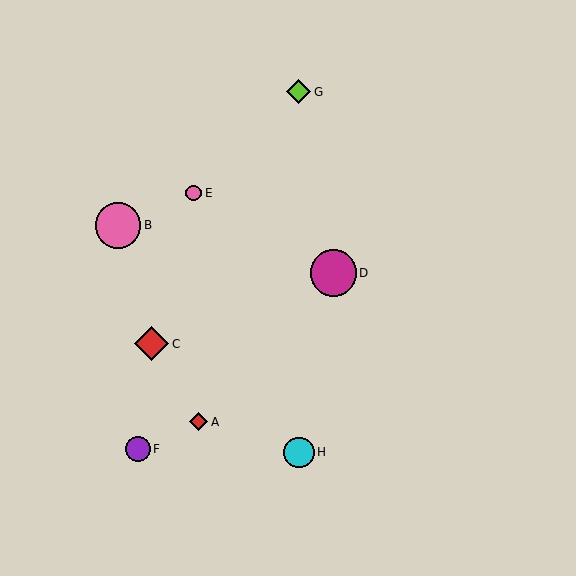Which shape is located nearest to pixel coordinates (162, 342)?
The red diamond (labeled C) at (151, 344) is nearest to that location.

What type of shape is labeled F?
Shape F is a purple circle.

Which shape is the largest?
The magenta circle (labeled D) is the largest.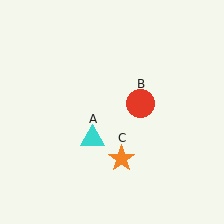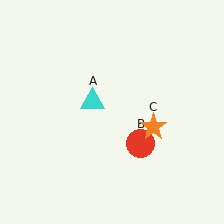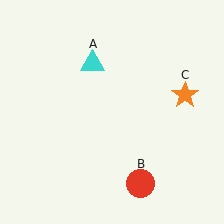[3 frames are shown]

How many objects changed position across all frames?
3 objects changed position: cyan triangle (object A), red circle (object B), orange star (object C).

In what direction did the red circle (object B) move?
The red circle (object B) moved down.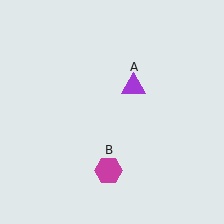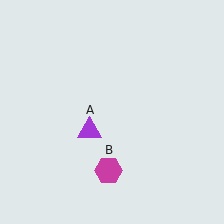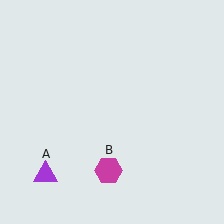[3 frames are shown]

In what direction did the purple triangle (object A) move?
The purple triangle (object A) moved down and to the left.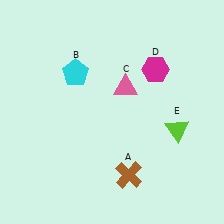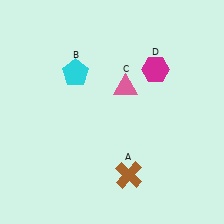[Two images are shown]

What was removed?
The lime triangle (E) was removed in Image 2.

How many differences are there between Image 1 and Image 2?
There is 1 difference between the two images.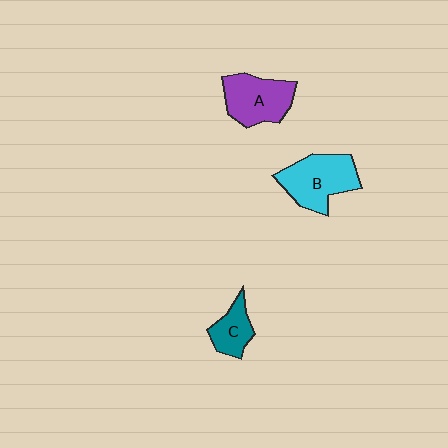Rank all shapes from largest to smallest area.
From largest to smallest: B (cyan), A (purple), C (teal).